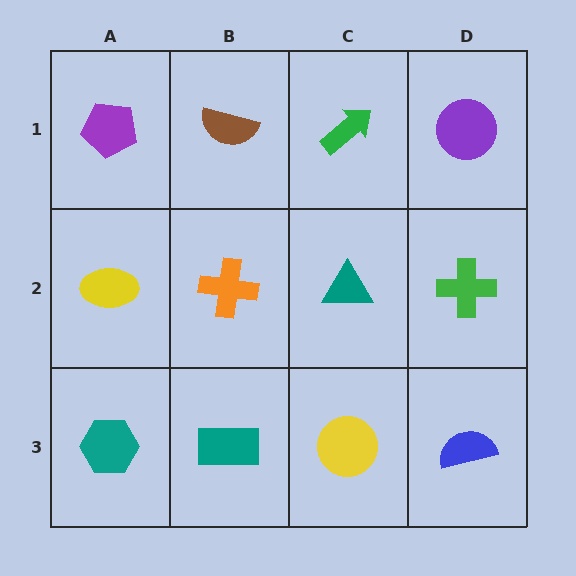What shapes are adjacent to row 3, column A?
A yellow ellipse (row 2, column A), a teal rectangle (row 3, column B).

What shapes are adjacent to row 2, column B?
A brown semicircle (row 1, column B), a teal rectangle (row 3, column B), a yellow ellipse (row 2, column A), a teal triangle (row 2, column C).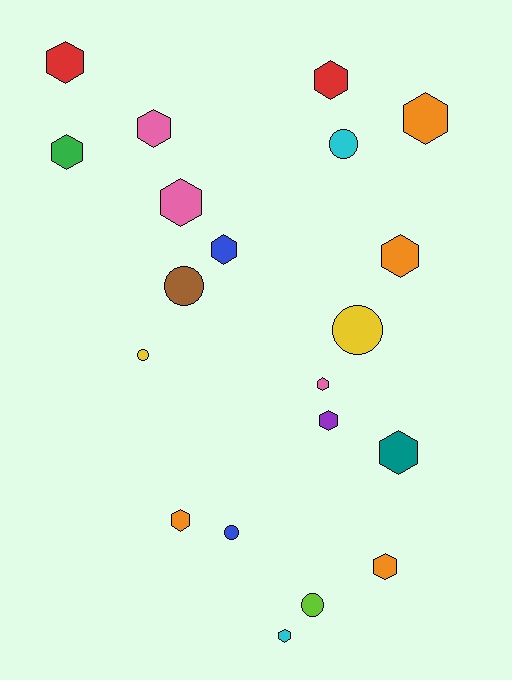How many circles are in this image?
There are 6 circles.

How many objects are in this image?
There are 20 objects.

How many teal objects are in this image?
There is 1 teal object.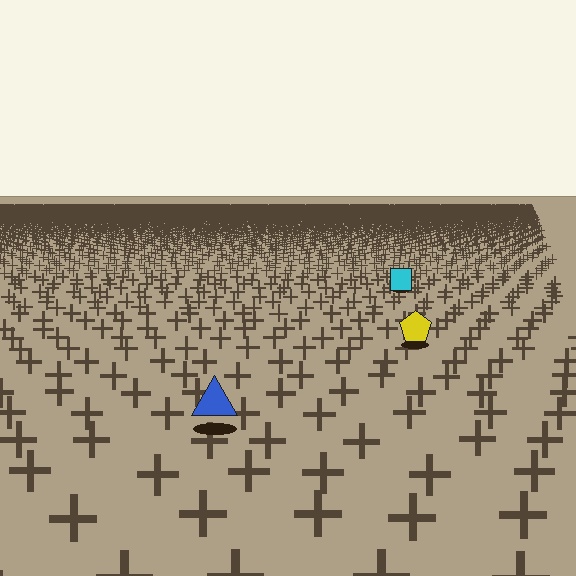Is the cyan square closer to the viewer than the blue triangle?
No. The blue triangle is closer — you can tell from the texture gradient: the ground texture is coarser near it.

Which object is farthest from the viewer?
The cyan square is farthest from the viewer. It appears smaller and the ground texture around it is denser.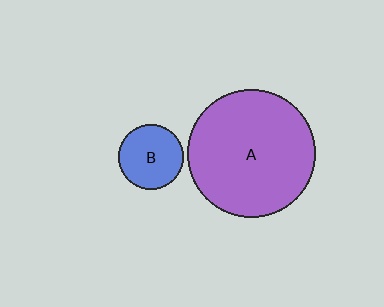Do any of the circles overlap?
No, none of the circles overlap.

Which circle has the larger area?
Circle A (purple).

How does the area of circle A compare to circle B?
Approximately 3.8 times.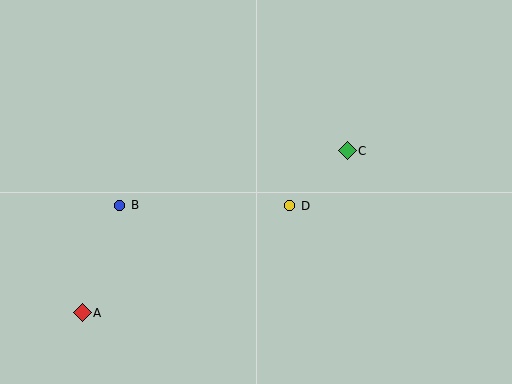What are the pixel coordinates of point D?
Point D is at (290, 206).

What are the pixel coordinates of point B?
Point B is at (120, 205).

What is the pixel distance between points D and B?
The distance between D and B is 170 pixels.